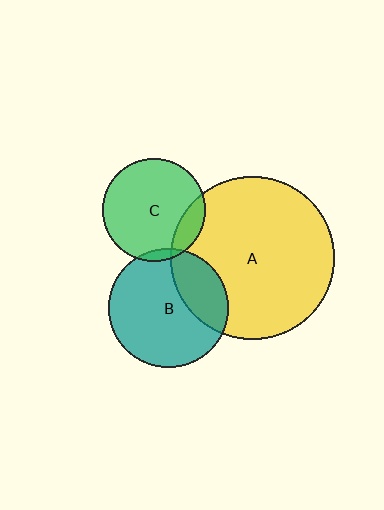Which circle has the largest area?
Circle A (yellow).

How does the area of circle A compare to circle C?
Approximately 2.5 times.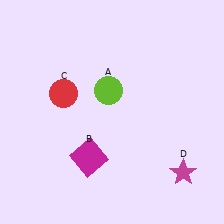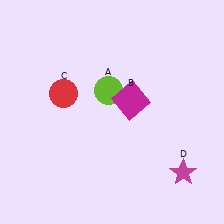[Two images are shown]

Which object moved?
The magenta square (B) moved up.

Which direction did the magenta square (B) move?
The magenta square (B) moved up.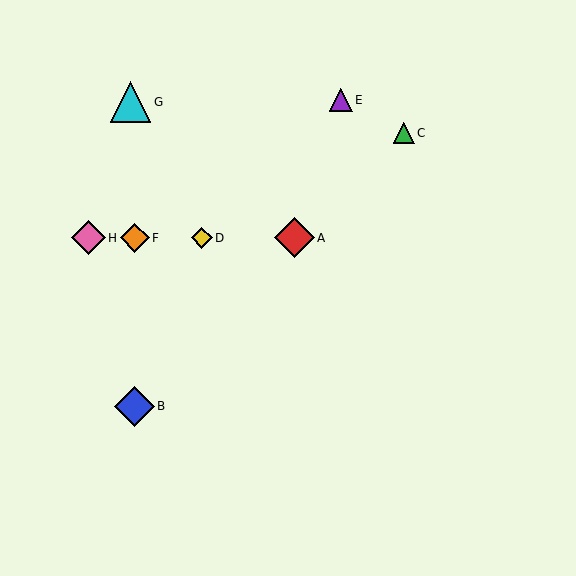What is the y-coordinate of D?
Object D is at y≈238.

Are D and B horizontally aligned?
No, D is at y≈238 and B is at y≈406.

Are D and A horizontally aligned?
Yes, both are at y≈238.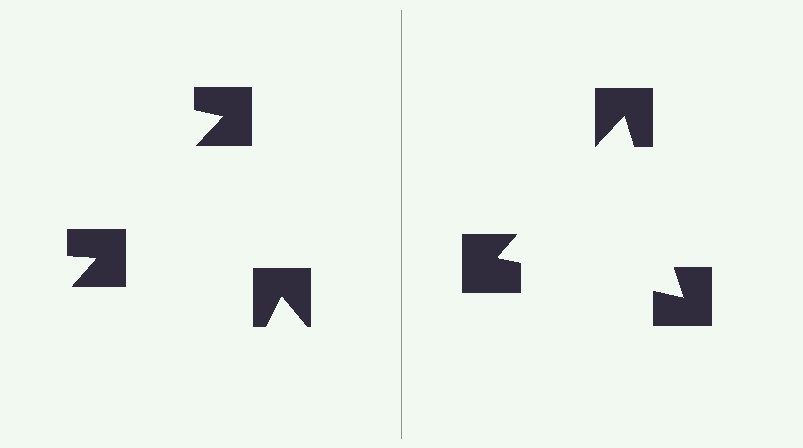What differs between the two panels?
The notched squares are positioned identically on both sides; only the wedge orientations differ. On the right they align to a triangle; on the left they are misaligned.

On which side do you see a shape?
An illusory triangle appears on the right side. On the left side the wedge cuts are rotated, so no coherent shape forms.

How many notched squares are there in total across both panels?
6 — 3 on each side.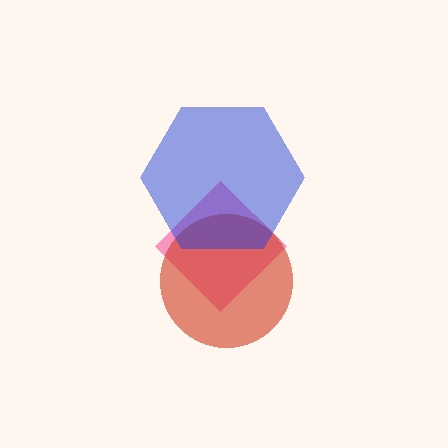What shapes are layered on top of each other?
The layered shapes are: a pink diamond, a red circle, a blue hexagon.